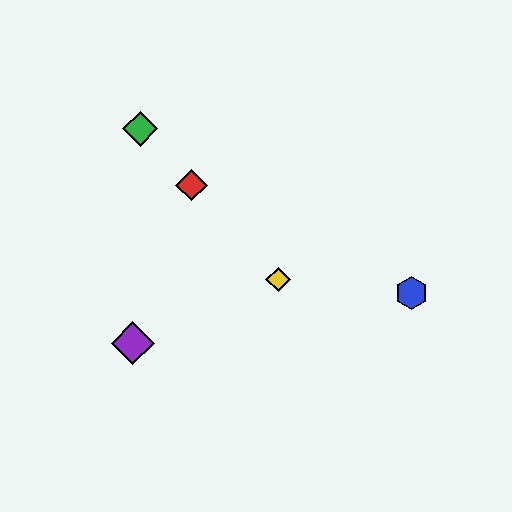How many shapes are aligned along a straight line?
3 shapes (the red diamond, the green diamond, the yellow diamond) are aligned along a straight line.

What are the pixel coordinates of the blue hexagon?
The blue hexagon is at (411, 293).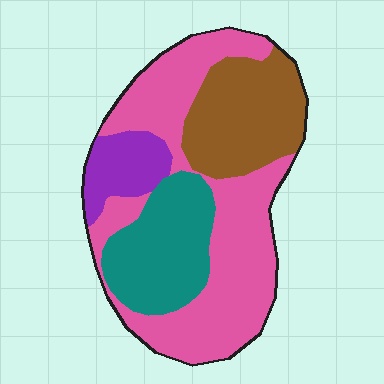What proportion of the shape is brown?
Brown takes up less than a quarter of the shape.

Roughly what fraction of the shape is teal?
Teal takes up between a sixth and a third of the shape.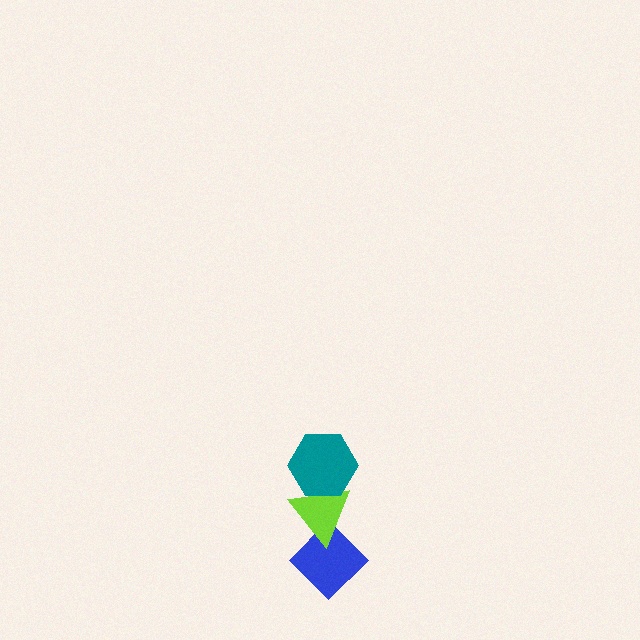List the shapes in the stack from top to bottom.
From top to bottom: the teal hexagon, the lime triangle, the blue diamond.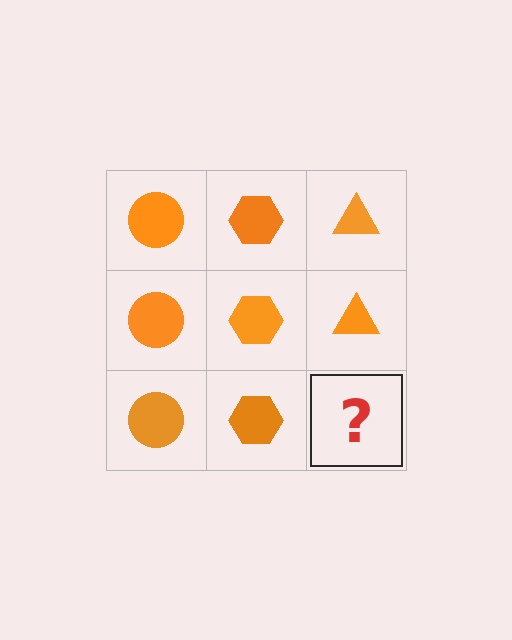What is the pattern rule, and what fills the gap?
The rule is that each column has a consistent shape. The gap should be filled with an orange triangle.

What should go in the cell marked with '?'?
The missing cell should contain an orange triangle.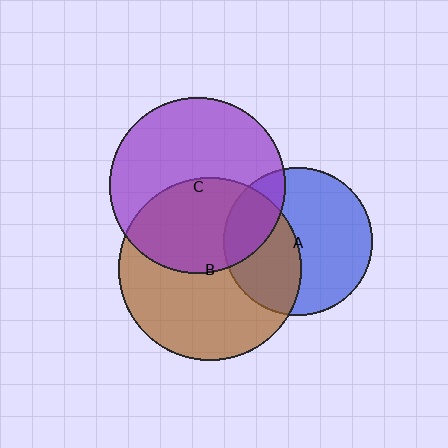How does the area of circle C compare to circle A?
Approximately 1.4 times.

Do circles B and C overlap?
Yes.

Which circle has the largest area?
Circle B (brown).